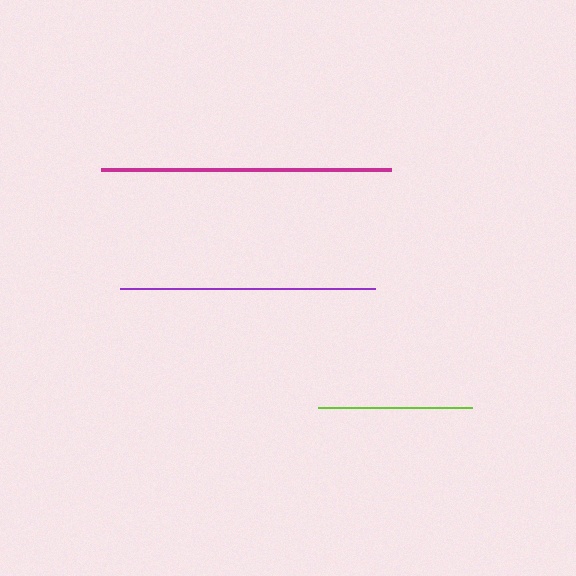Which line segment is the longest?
The magenta line is the longest at approximately 290 pixels.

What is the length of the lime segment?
The lime segment is approximately 154 pixels long.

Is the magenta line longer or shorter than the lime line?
The magenta line is longer than the lime line.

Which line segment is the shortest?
The lime line is the shortest at approximately 154 pixels.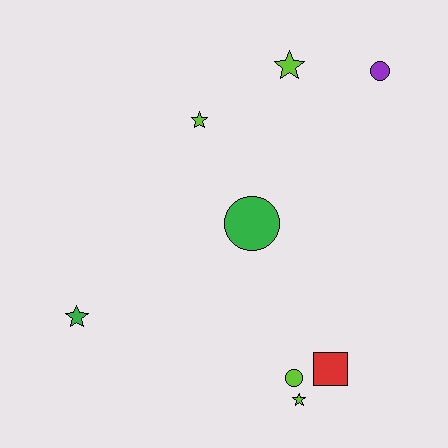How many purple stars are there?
There are no purple stars.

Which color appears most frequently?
Lime, with 4 objects.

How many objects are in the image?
There are 8 objects.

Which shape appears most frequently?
Star, with 4 objects.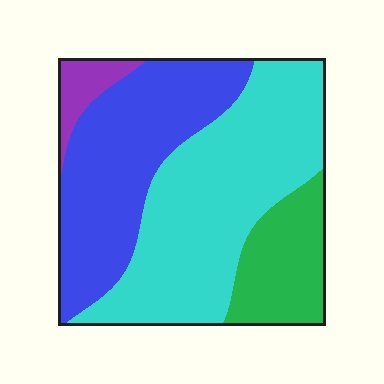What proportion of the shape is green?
Green takes up about one sixth (1/6) of the shape.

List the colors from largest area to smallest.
From largest to smallest: cyan, blue, green, purple.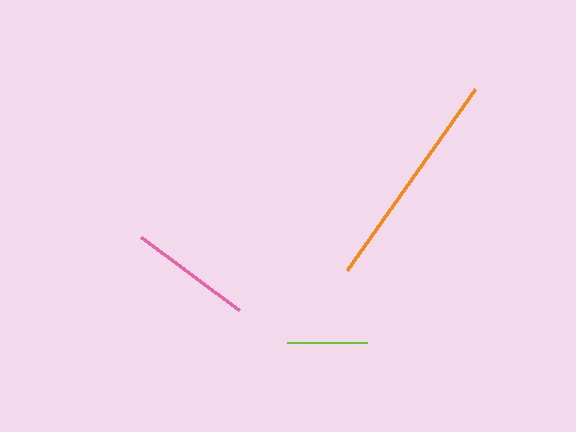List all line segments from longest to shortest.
From longest to shortest: orange, pink, lime.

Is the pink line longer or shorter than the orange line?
The orange line is longer than the pink line.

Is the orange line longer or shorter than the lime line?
The orange line is longer than the lime line.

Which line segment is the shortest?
The lime line is the shortest at approximately 80 pixels.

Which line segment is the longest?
The orange line is the longest at approximately 222 pixels.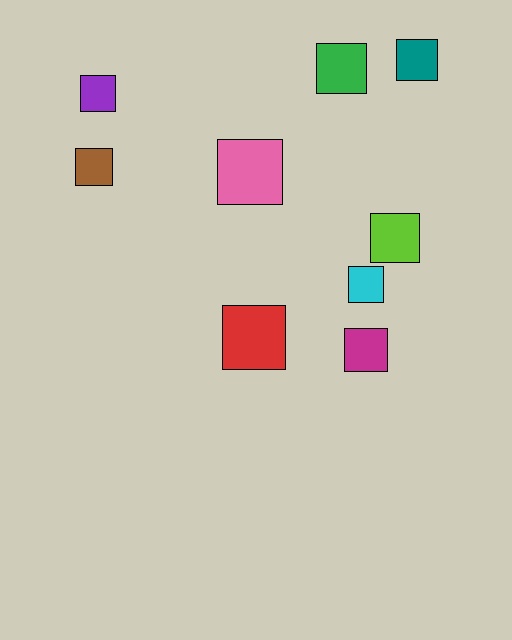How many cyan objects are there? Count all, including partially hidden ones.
There is 1 cyan object.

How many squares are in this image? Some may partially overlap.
There are 9 squares.